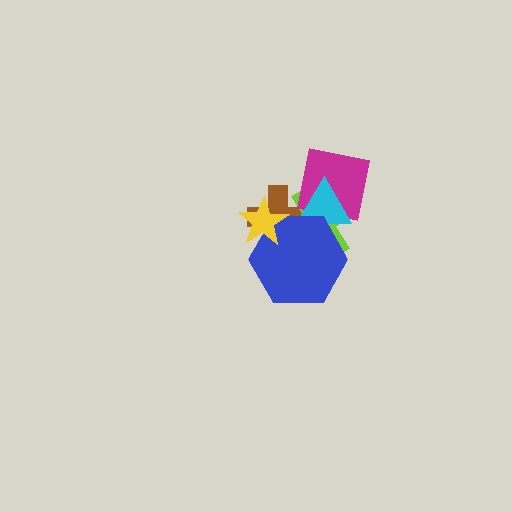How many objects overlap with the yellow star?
3 objects overlap with the yellow star.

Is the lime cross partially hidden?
Yes, it is partially covered by another shape.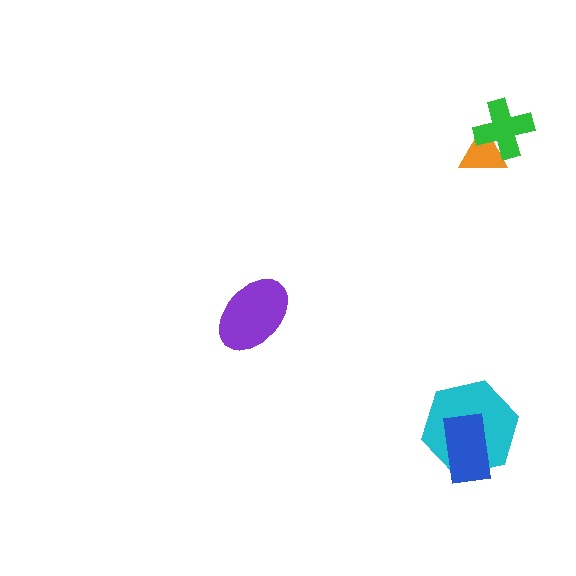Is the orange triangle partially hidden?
Yes, it is partially covered by another shape.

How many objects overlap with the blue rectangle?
1 object overlaps with the blue rectangle.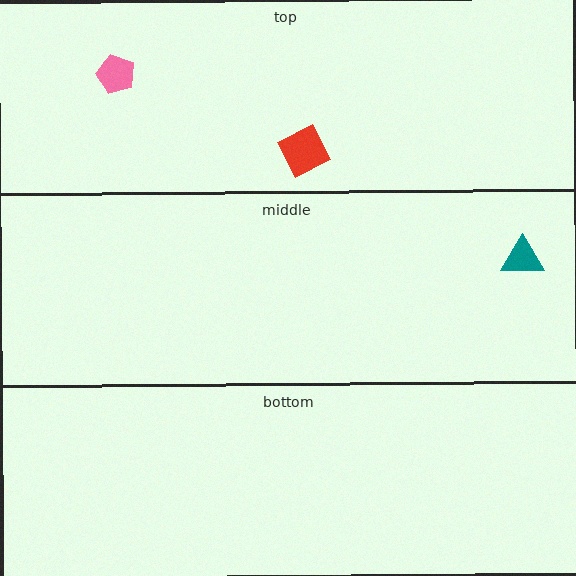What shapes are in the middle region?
The teal triangle.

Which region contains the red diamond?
The top region.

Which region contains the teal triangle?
The middle region.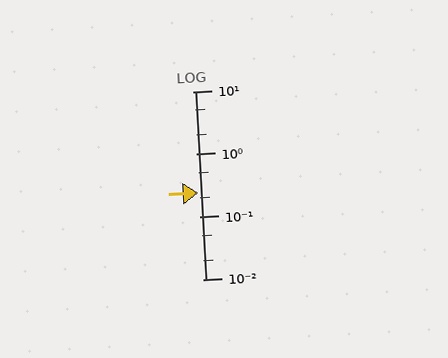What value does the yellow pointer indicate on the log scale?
The pointer indicates approximately 0.24.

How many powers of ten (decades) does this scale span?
The scale spans 3 decades, from 0.01 to 10.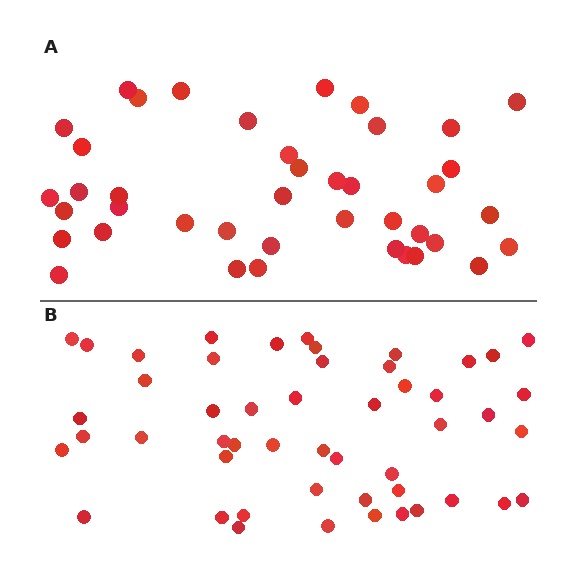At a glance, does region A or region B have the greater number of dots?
Region B (the bottom region) has more dots.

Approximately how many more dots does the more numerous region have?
Region B has roughly 8 or so more dots than region A.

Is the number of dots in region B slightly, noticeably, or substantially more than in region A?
Region B has only slightly more — the two regions are fairly close. The ratio is roughly 1.2 to 1.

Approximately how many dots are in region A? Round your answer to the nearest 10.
About 40 dots. (The exact count is 41, which rounds to 40.)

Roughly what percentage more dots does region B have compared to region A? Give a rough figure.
About 20% more.